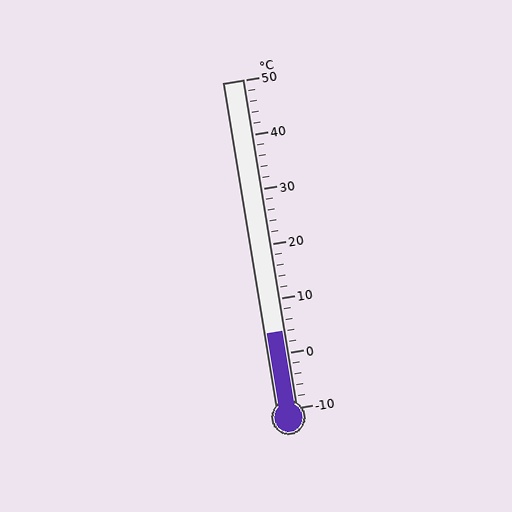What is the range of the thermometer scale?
The thermometer scale ranges from -10°C to 50°C.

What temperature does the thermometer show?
The thermometer shows approximately 4°C.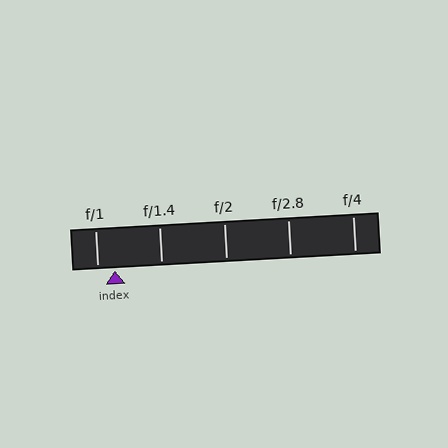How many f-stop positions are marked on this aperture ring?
There are 5 f-stop positions marked.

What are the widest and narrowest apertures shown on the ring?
The widest aperture shown is f/1 and the narrowest is f/4.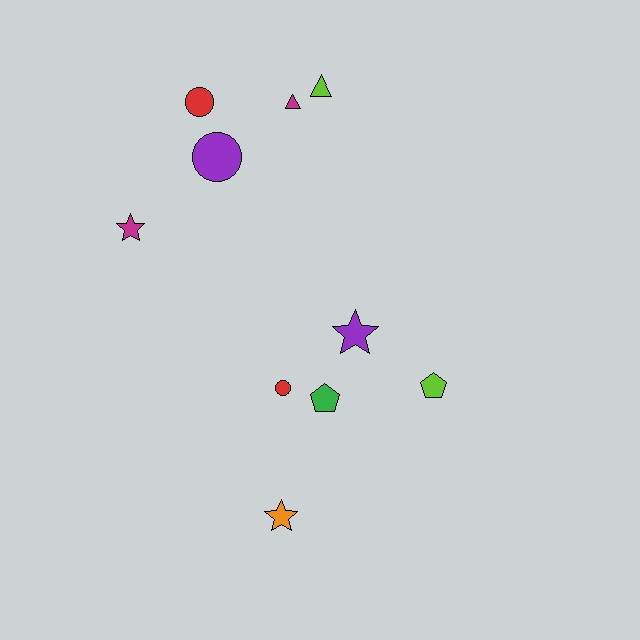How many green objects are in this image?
There is 1 green object.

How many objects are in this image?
There are 10 objects.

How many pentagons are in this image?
There are 2 pentagons.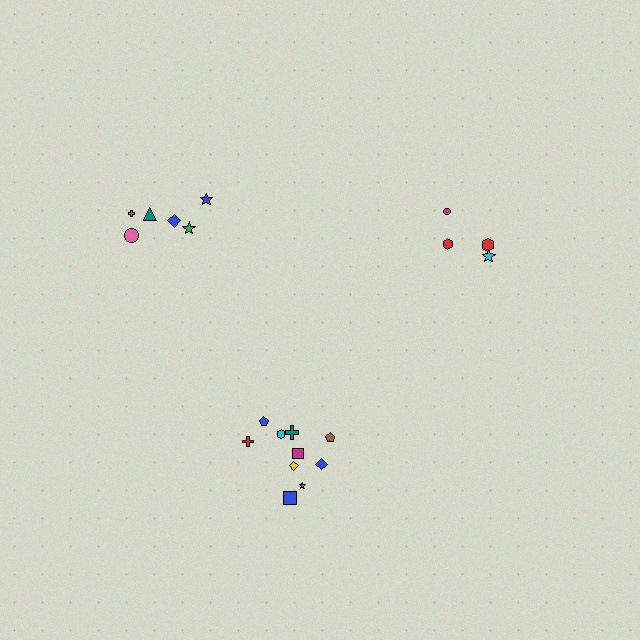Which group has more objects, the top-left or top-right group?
The top-left group.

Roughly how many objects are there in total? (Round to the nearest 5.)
Roughly 20 objects in total.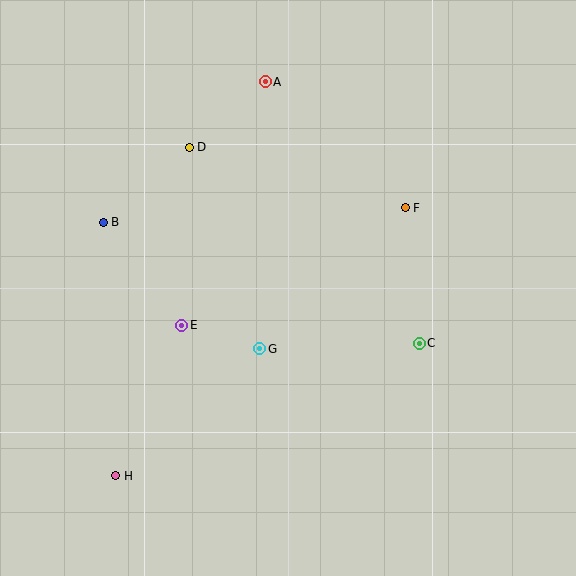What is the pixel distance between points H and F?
The distance between H and F is 395 pixels.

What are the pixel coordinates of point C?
Point C is at (419, 343).